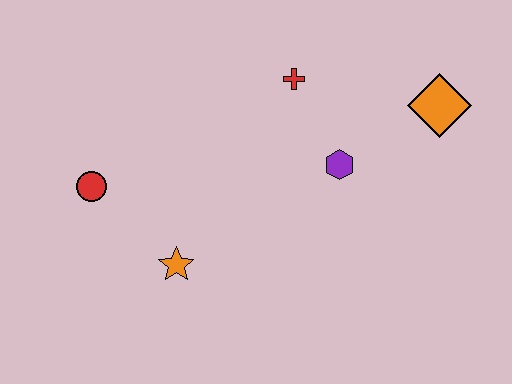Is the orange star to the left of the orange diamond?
Yes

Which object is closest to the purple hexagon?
The red cross is closest to the purple hexagon.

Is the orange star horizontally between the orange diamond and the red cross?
No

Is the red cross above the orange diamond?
Yes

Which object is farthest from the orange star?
The orange diamond is farthest from the orange star.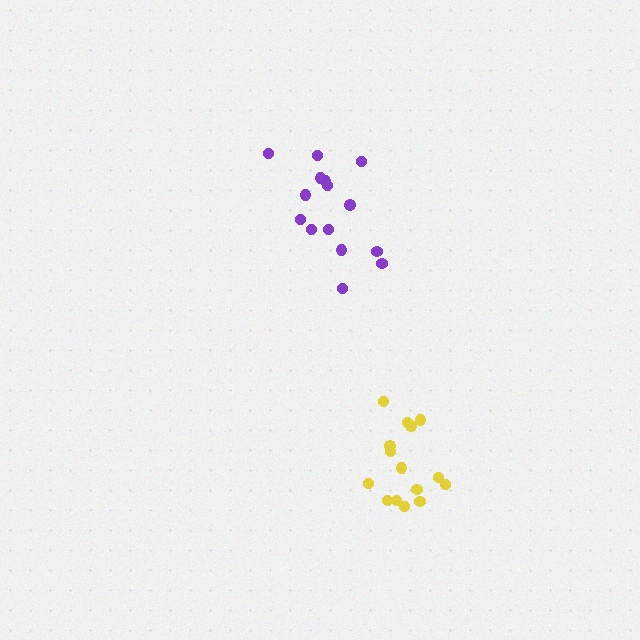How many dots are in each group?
Group 1: 15 dots, Group 2: 15 dots (30 total).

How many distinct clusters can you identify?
There are 2 distinct clusters.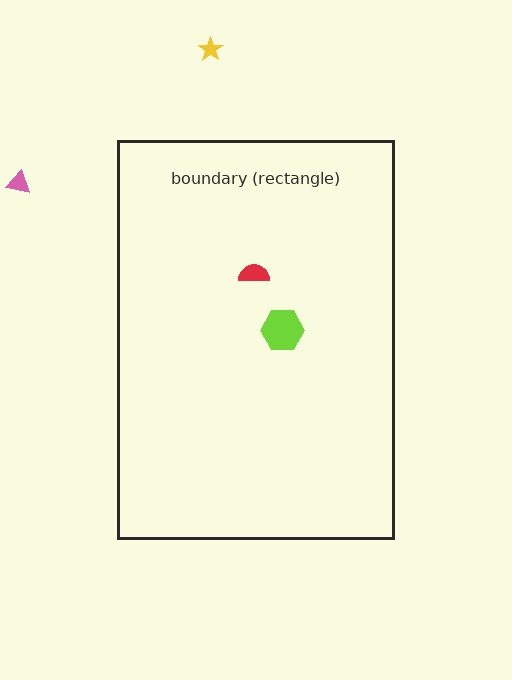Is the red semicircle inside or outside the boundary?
Inside.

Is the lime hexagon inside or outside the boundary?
Inside.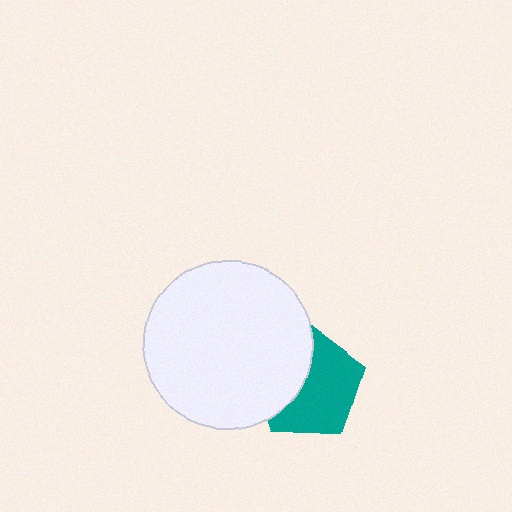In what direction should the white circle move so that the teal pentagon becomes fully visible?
The white circle should move left. That is the shortest direction to clear the overlap and leave the teal pentagon fully visible.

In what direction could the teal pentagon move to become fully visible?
The teal pentagon could move right. That would shift it out from behind the white circle entirely.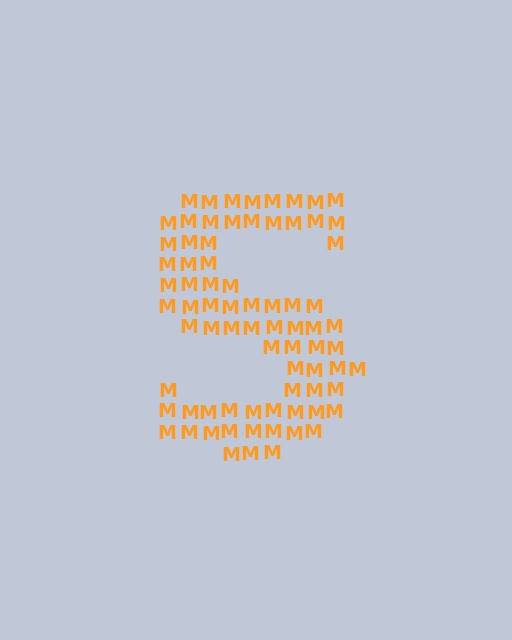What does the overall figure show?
The overall figure shows the letter S.